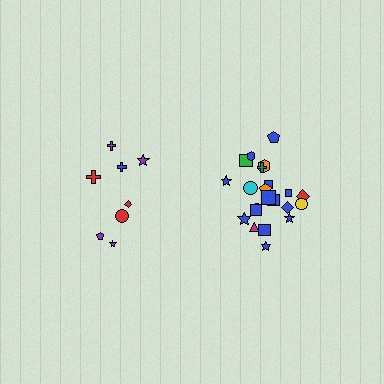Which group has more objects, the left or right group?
The right group.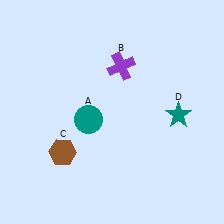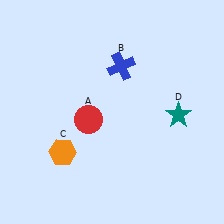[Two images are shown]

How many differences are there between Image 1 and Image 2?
There are 3 differences between the two images.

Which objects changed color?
A changed from teal to red. B changed from purple to blue. C changed from brown to orange.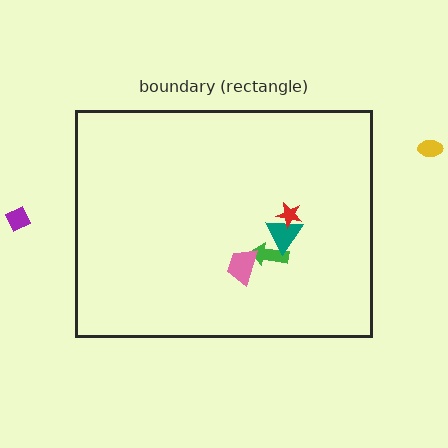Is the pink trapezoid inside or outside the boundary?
Inside.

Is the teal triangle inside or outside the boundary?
Inside.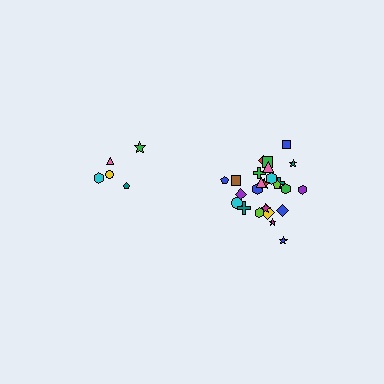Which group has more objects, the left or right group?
The right group.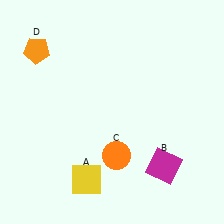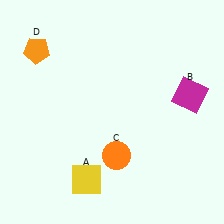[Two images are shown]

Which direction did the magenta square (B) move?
The magenta square (B) moved up.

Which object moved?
The magenta square (B) moved up.